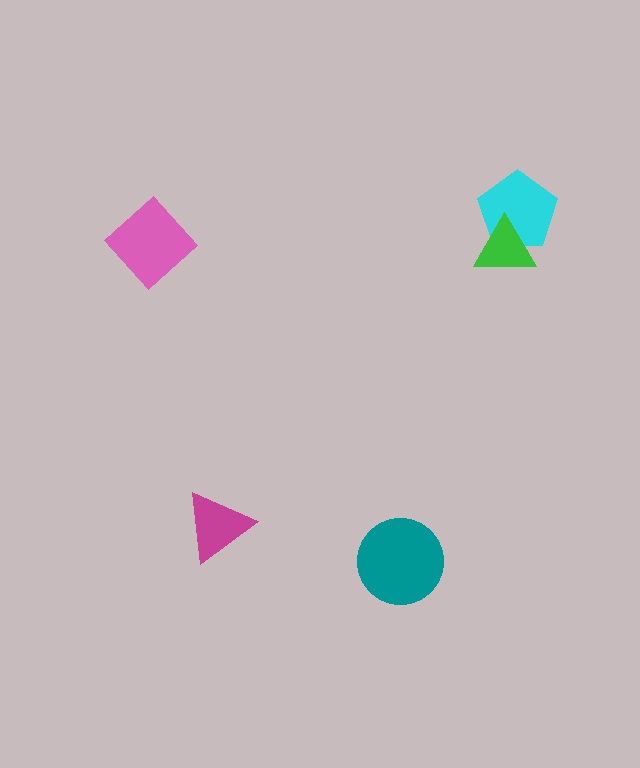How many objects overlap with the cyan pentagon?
1 object overlaps with the cyan pentagon.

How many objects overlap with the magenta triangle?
0 objects overlap with the magenta triangle.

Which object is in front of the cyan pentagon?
The green triangle is in front of the cyan pentagon.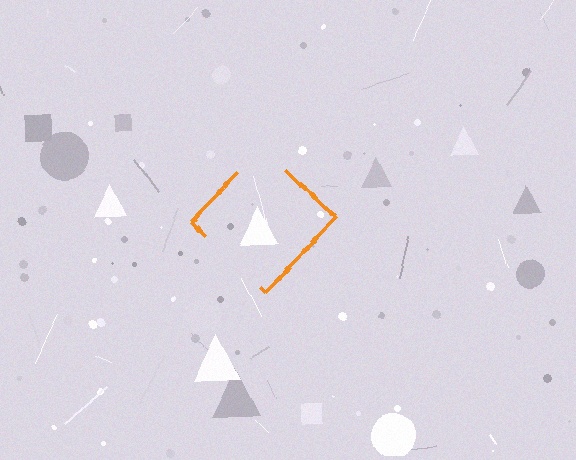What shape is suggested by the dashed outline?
The dashed outline suggests a diamond.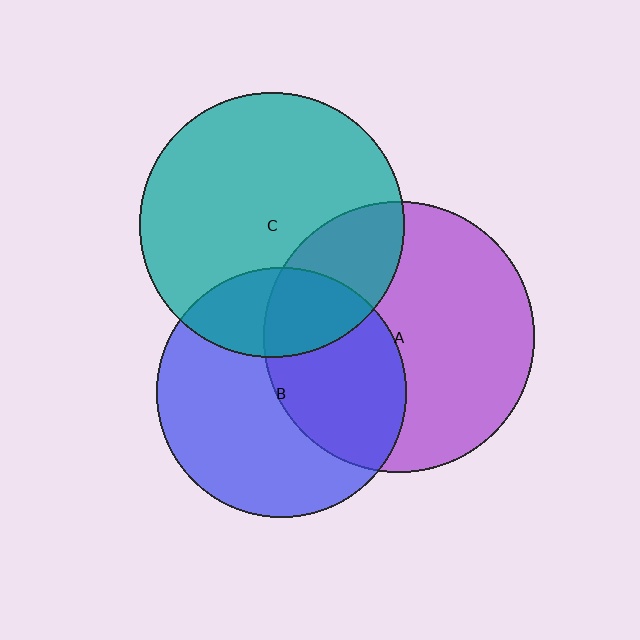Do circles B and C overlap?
Yes.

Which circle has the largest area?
Circle A (purple).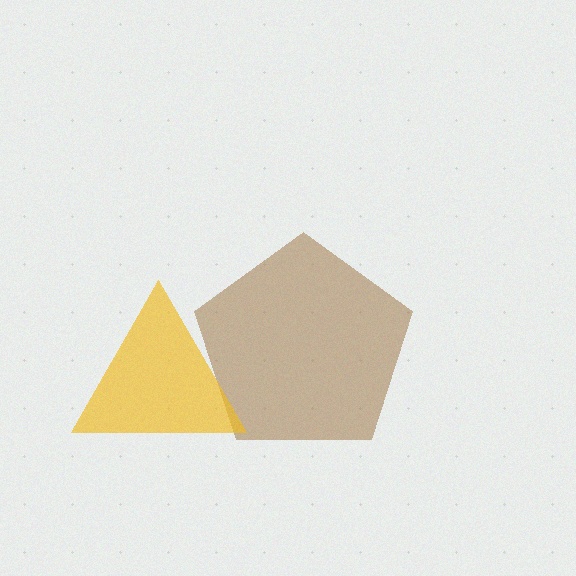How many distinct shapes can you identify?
There are 2 distinct shapes: a brown pentagon, a yellow triangle.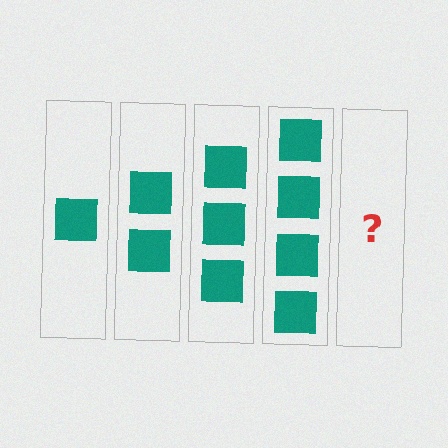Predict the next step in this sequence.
The next step is 5 squares.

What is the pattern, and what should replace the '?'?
The pattern is that each step adds one more square. The '?' should be 5 squares.